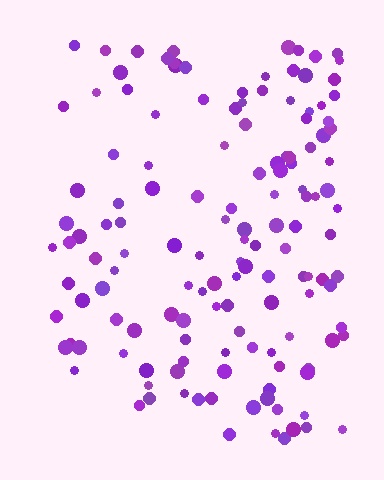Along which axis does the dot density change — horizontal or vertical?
Horizontal.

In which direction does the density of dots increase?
From left to right, with the right side densest.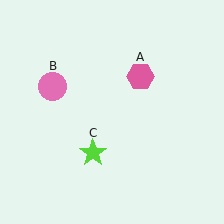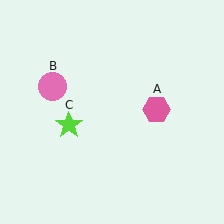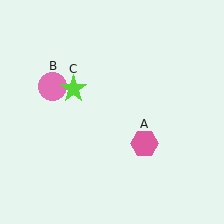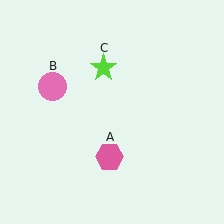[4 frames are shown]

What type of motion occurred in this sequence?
The pink hexagon (object A), lime star (object C) rotated clockwise around the center of the scene.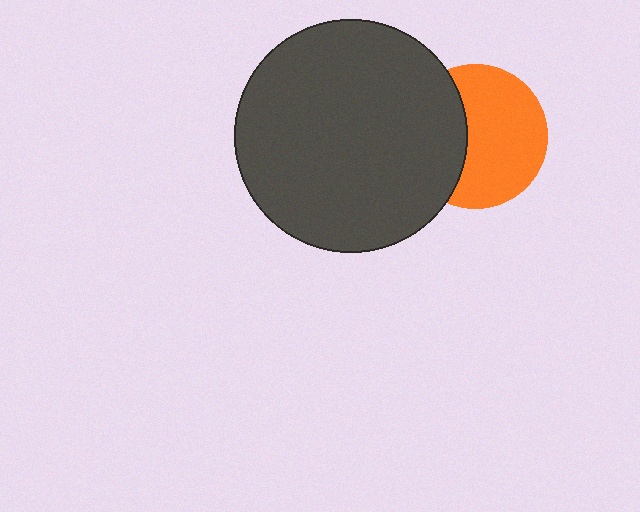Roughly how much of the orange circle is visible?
About half of it is visible (roughly 63%).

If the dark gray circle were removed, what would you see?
You would see the complete orange circle.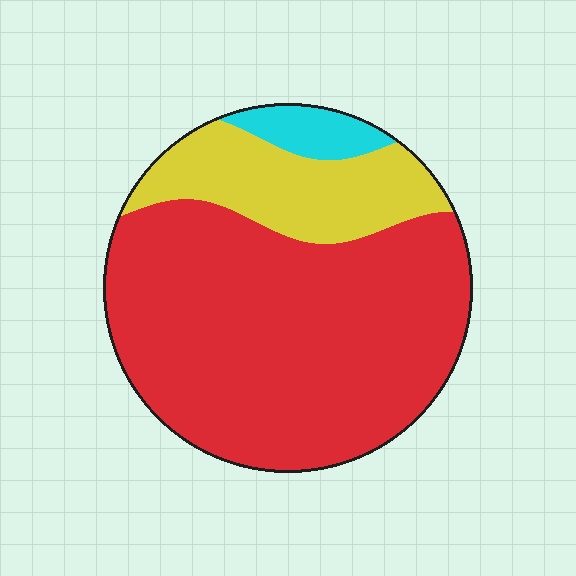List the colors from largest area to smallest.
From largest to smallest: red, yellow, cyan.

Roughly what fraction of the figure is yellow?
Yellow takes up about one fifth (1/5) of the figure.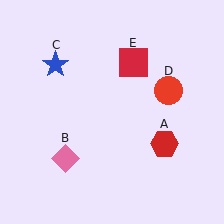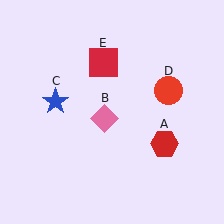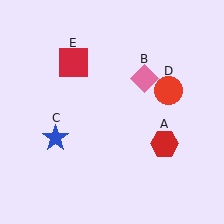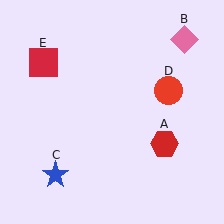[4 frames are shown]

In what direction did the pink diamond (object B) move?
The pink diamond (object B) moved up and to the right.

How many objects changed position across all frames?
3 objects changed position: pink diamond (object B), blue star (object C), red square (object E).